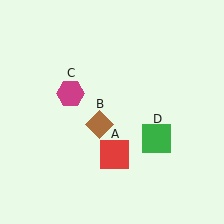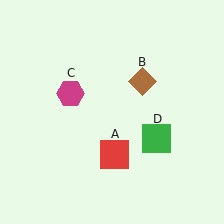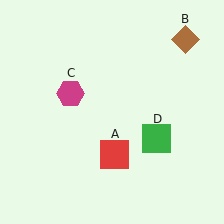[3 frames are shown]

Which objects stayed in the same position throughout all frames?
Red square (object A) and magenta hexagon (object C) and green square (object D) remained stationary.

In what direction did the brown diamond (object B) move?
The brown diamond (object B) moved up and to the right.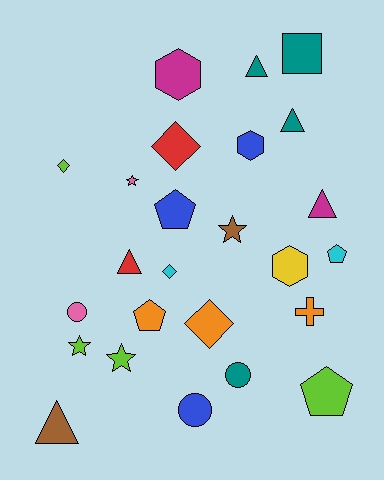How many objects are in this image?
There are 25 objects.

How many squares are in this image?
There is 1 square.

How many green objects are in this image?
There are no green objects.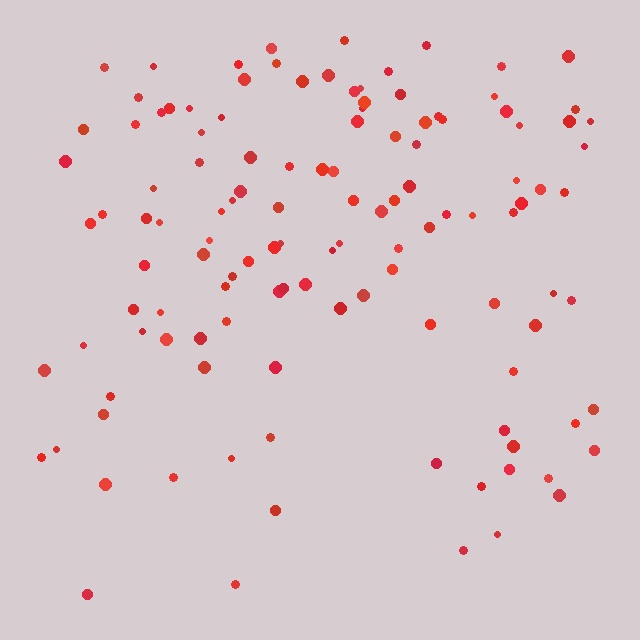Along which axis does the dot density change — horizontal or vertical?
Vertical.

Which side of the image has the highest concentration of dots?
The top.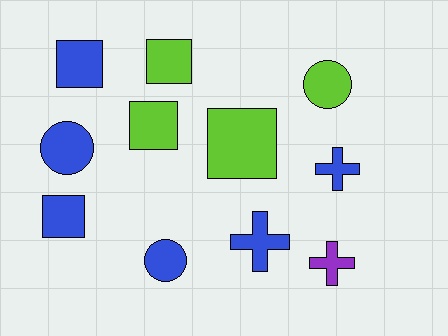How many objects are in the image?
There are 11 objects.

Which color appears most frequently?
Blue, with 6 objects.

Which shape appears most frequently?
Square, with 5 objects.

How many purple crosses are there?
There is 1 purple cross.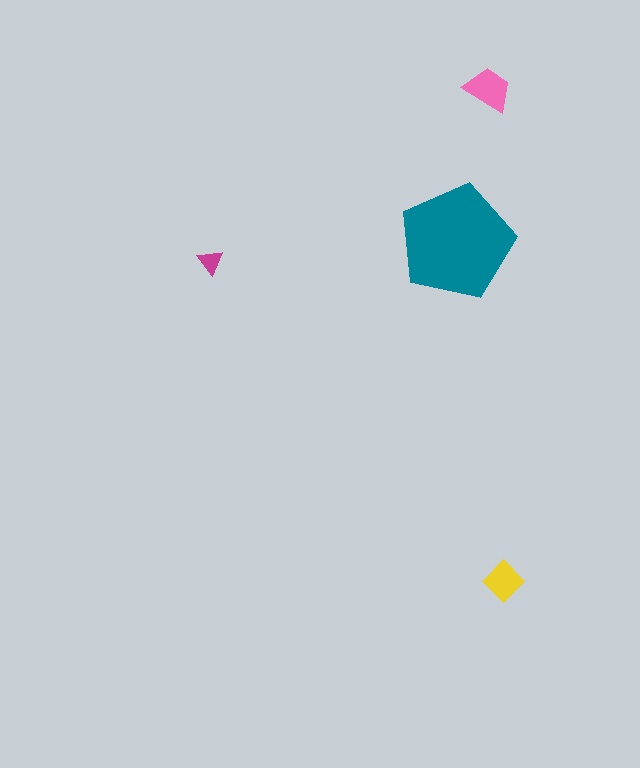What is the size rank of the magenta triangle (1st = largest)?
4th.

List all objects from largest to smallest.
The teal pentagon, the pink trapezoid, the yellow diamond, the magenta triangle.